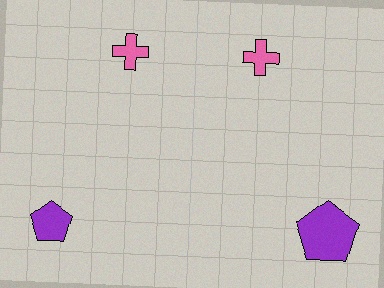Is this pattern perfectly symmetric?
No, the pattern is not perfectly symmetric. The purple pentagon on the right side has a different size than its mirror counterpart.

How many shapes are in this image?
There are 4 shapes in this image.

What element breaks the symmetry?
The purple pentagon on the right side has a different size than its mirror counterpart.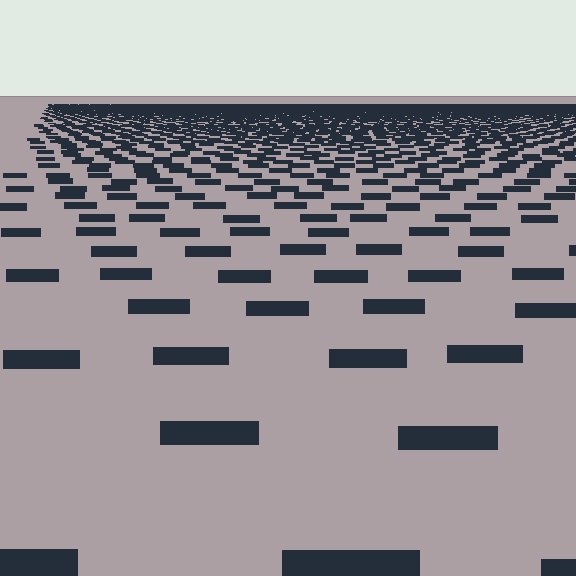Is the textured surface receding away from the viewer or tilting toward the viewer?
The surface is receding away from the viewer. Texture elements get smaller and denser toward the top.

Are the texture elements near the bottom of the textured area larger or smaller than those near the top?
Larger. Near the bottom, elements are closer to the viewer and appear at a bigger on-screen size.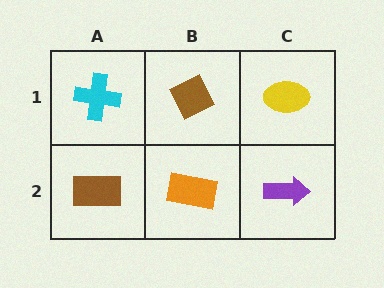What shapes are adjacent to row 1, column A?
A brown rectangle (row 2, column A), a brown diamond (row 1, column B).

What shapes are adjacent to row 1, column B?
An orange rectangle (row 2, column B), a cyan cross (row 1, column A), a yellow ellipse (row 1, column C).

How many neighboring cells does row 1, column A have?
2.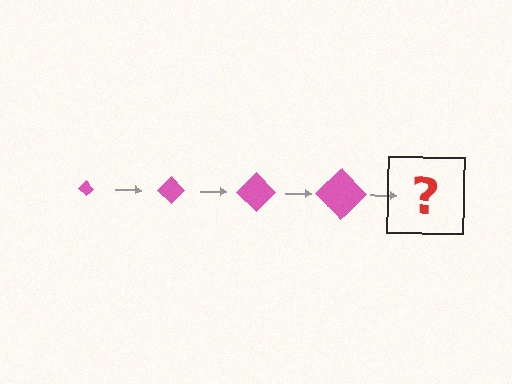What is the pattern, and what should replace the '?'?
The pattern is that the diamond gets progressively larger each step. The '?' should be a pink diamond, larger than the previous one.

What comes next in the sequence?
The next element should be a pink diamond, larger than the previous one.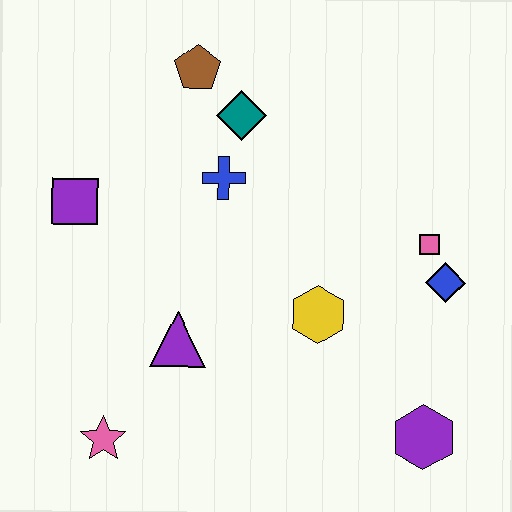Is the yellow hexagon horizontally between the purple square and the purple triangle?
No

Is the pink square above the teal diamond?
No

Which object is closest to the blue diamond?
The pink square is closest to the blue diamond.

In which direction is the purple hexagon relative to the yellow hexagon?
The purple hexagon is below the yellow hexagon.